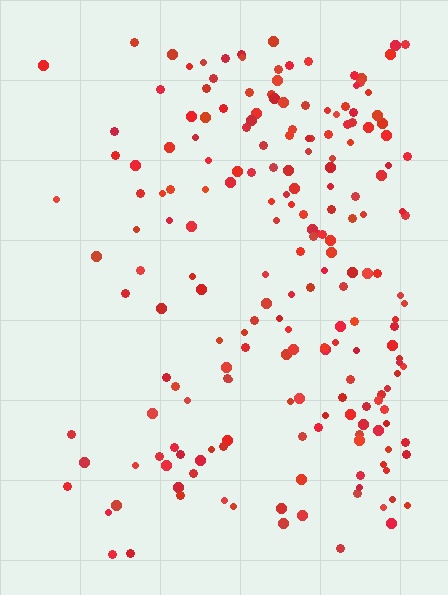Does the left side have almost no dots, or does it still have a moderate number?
Still a moderate number, just noticeably fewer than the right.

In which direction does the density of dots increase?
From left to right, with the right side densest.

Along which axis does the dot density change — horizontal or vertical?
Horizontal.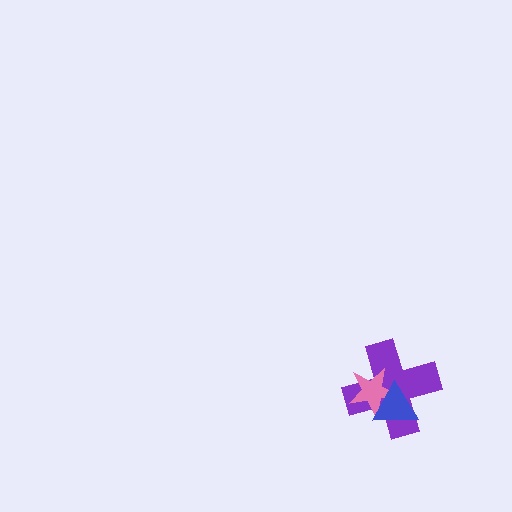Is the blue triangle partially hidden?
No, no other shape covers it.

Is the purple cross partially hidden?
Yes, it is partially covered by another shape.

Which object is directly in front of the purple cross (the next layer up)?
The pink star is directly in front of the purple cross.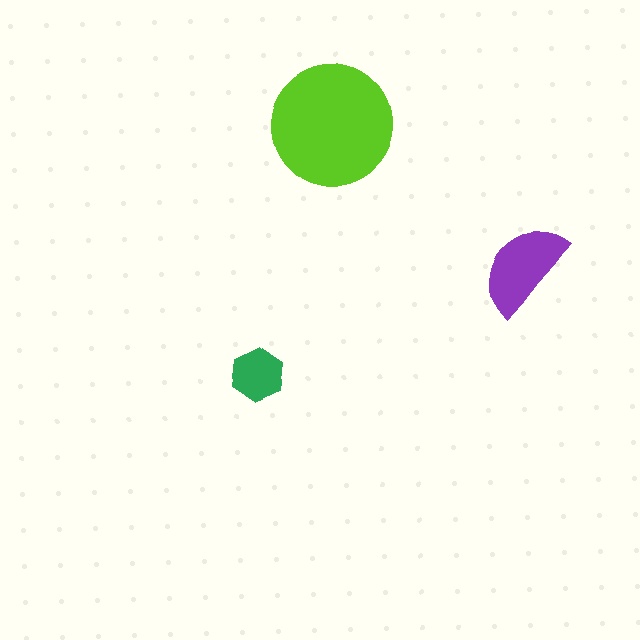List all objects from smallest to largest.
The green hexagon, the purple semicircle, the lime circle.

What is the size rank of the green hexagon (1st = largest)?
3rd.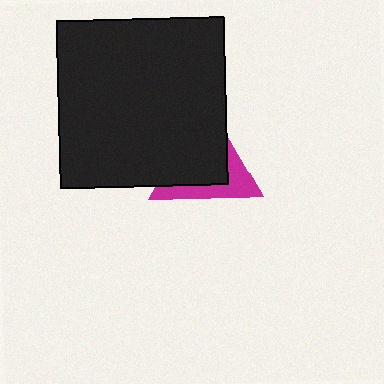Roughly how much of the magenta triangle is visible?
A small part of it is visible (roughly 36%).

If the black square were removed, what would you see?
You would see the complete magenta triangle.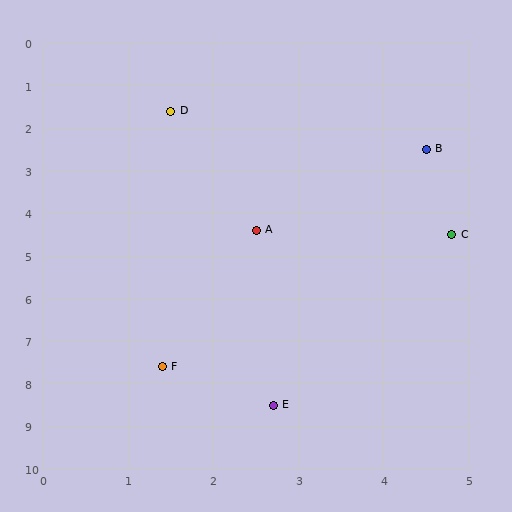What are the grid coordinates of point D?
Point D is at approximately (1.5, 1.6).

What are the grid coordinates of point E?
Point E is at approximately (2.7, 8.5).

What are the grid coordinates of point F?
Point F is at approximately (1.4, 7.6).